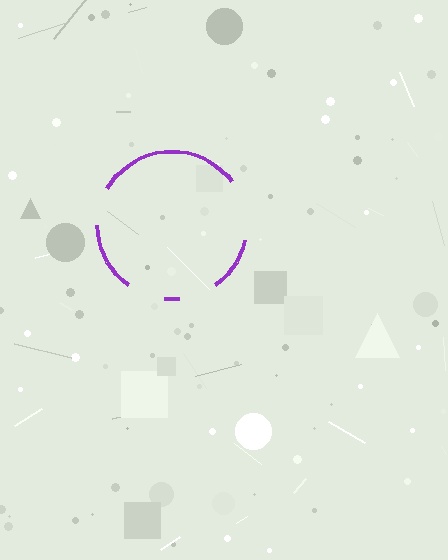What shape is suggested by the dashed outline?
The dashed outline suggests a circle.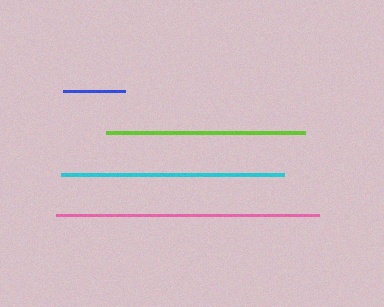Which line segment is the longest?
The pink line is the longest at approximately 263 pixels.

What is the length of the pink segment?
The pink segment is approximately 263 pixels long.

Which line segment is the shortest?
The blue line is the shortest at approximately 62 pixels.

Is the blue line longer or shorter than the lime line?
The lime line is longer than the blue line.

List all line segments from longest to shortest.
From longest to shortest: pink, cyan, lime, blue.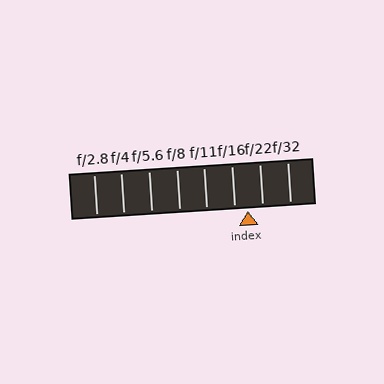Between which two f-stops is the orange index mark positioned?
The index mark is between f/16 and f/22.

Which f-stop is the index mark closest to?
The index mark is closest to f/16.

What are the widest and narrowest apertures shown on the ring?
The widest aperture shown is f/2.8 and the narrowest is f/32.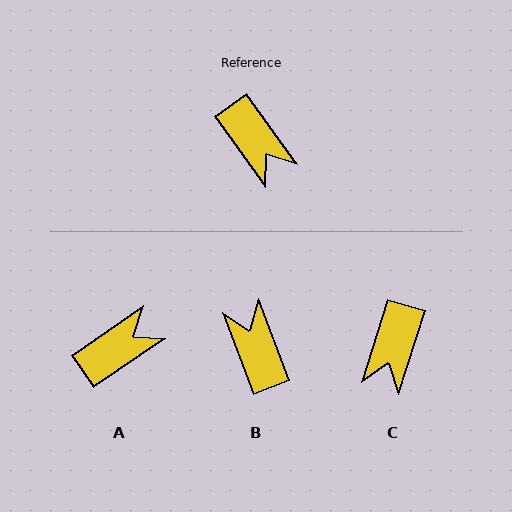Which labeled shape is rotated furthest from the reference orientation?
B, about 165 degrees away.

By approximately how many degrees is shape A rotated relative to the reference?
Approximately 89 degrees counter-clockwise.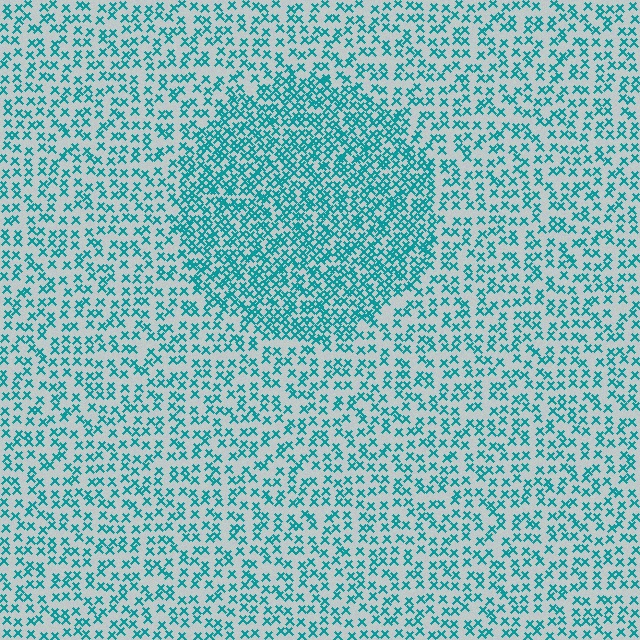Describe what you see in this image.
The image contains small teal elements arranged at two different densities. A circle-shaped region is visible where the elements are more densely packed than the surrounding area.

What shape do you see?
I see a circle.